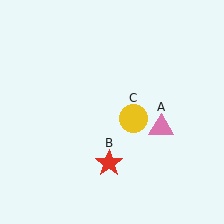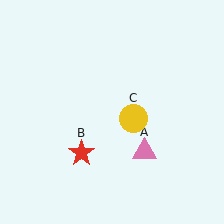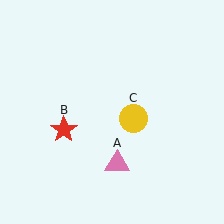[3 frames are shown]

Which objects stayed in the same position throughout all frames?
Yellow circle (object C) remained stationary.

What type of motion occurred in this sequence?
The pink triangle (object A), red star (object B) rotated clockwise around the center of the scene.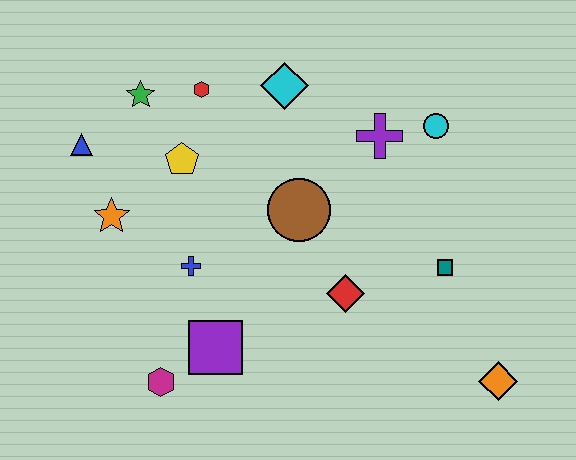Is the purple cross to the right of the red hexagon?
Yes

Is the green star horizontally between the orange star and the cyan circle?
Yes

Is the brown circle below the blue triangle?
Yes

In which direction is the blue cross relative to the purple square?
The blue cross is above the purple square.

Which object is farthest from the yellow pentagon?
The orange diamond is farthest from the yellow pentagon.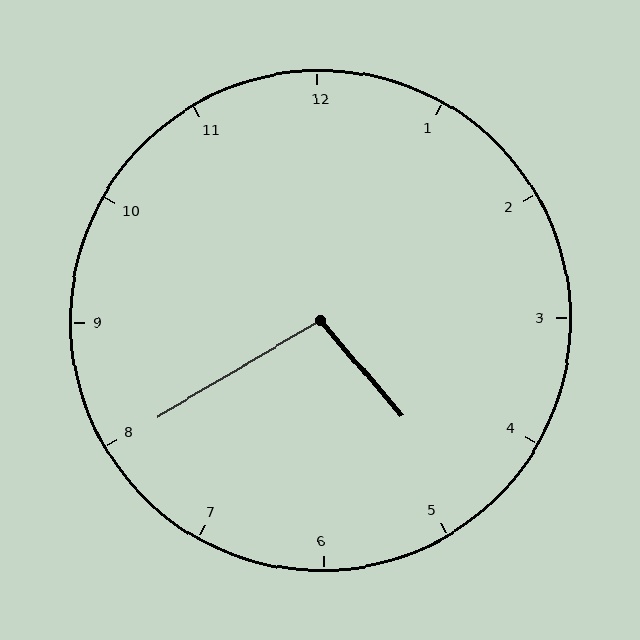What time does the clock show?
4:40.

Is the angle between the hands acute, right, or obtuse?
It is obtuse.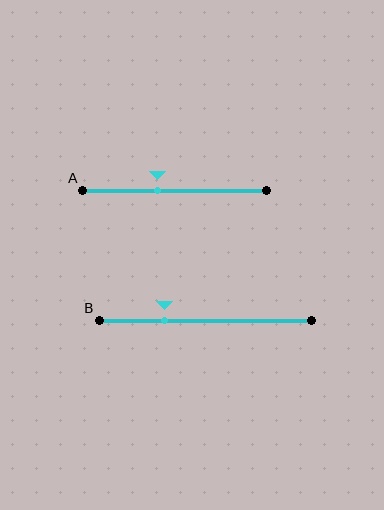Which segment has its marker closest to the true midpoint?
Segment A has its marker closest to the true midpoint.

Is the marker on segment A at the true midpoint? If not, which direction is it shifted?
No, the marker on segment A is shifted to the left by about 10% of the segment length.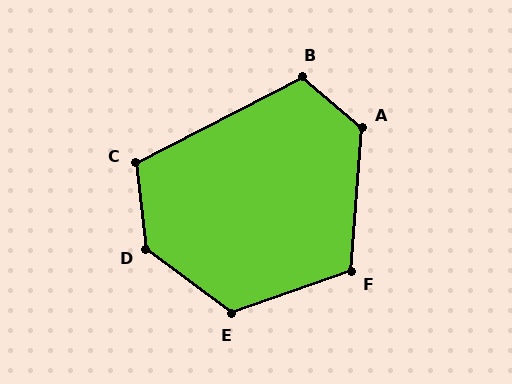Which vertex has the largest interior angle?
D, at approximately 134 degrees.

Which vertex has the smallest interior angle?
C, at approximately 110 degrees.